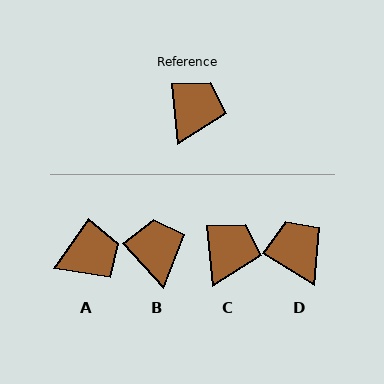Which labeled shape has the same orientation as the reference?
C.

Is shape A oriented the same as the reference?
No, it is off by about 41 degrees.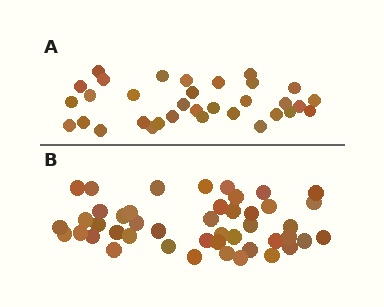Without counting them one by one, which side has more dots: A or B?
Region B (the bottom region) has more dots.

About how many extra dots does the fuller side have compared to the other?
Region B has roughly 12 or so more dots than region A.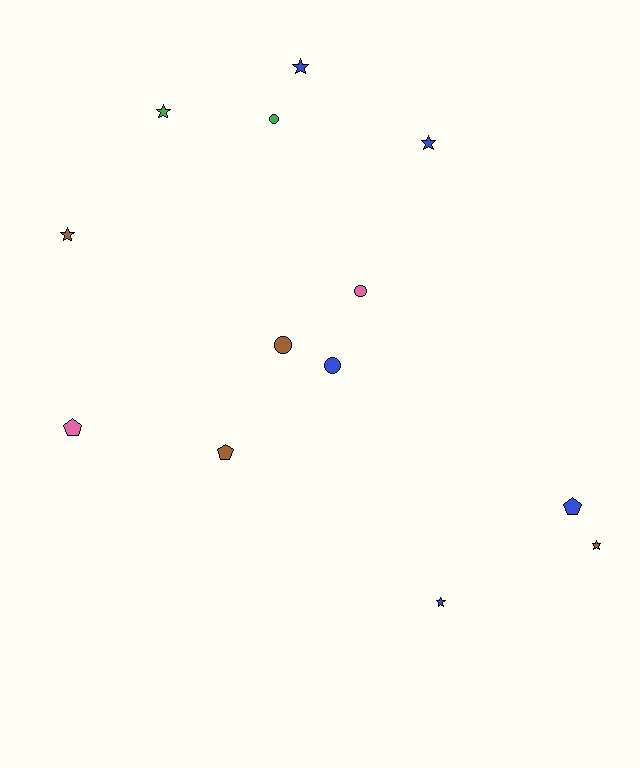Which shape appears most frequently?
Star, with 6 objects.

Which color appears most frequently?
Blue, with 5 objects.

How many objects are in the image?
There are 13 objects.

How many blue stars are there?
There are 3 blue stars.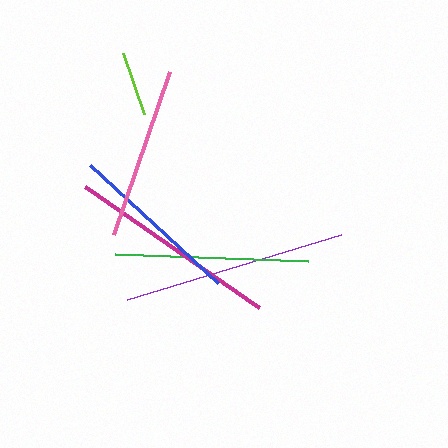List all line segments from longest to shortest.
From longest to shortest: purple, magenta, green, blue, pink, lime.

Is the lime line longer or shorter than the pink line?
The pink line is longer than the lime line.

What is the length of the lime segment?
The lime segment is approximately 65 pixels long.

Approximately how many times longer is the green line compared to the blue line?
The green line is approximately 1.1 times the length of the blue line.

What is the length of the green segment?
The green segment is approximately 193 pixels long.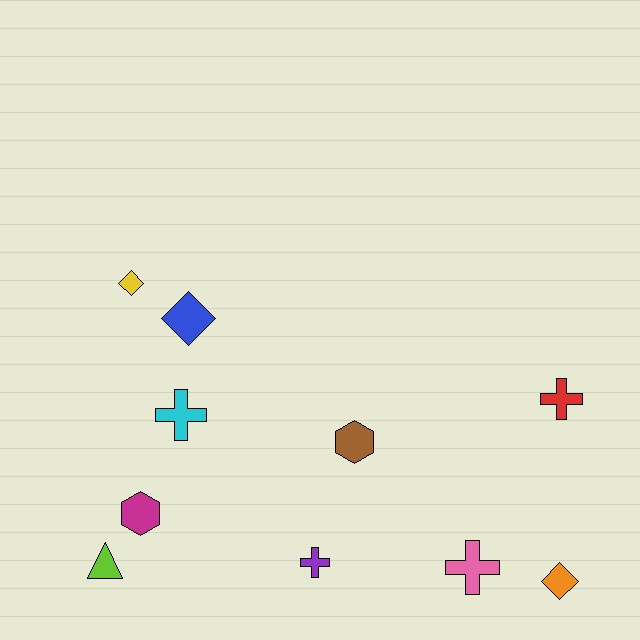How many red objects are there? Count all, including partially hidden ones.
There is 1 red object.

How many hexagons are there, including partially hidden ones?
There are 2 hexagons.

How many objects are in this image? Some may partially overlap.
There are 10 objects.